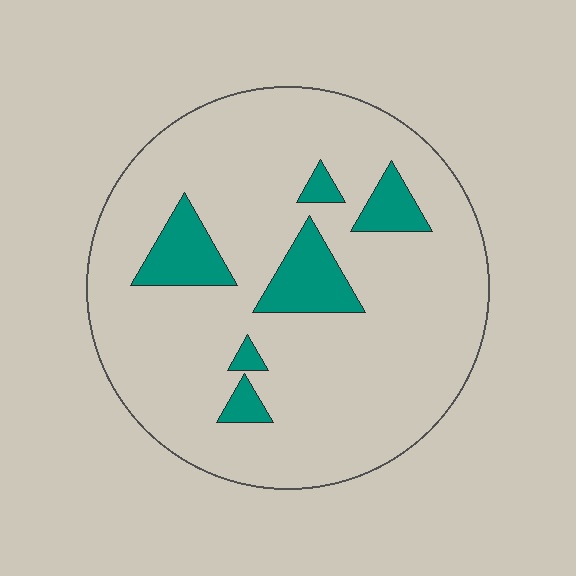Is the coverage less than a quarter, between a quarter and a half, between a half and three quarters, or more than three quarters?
Less than a quarter.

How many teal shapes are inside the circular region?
6.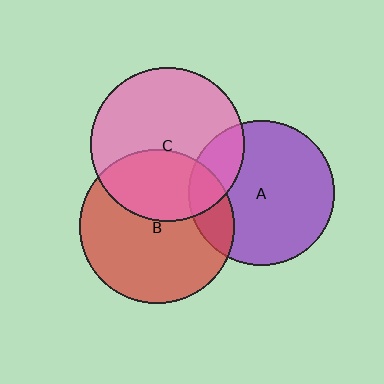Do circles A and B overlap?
Yes.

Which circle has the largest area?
Circle B (red).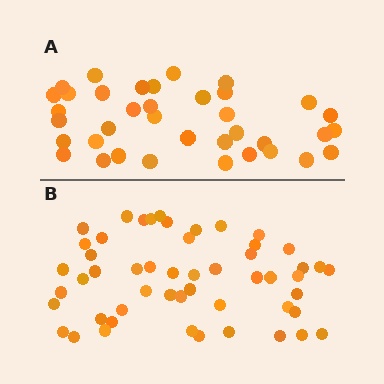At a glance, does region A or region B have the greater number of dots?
Region B (the bottom region) has more dots.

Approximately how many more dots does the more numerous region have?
Region B has approximately 15 more dots than region A.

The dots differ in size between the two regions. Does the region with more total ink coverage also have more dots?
No. Region A has more total ink coverage because its dots are larger, but region B actually contains more individual dots. Total area can be misleading — the number of items is what matters here.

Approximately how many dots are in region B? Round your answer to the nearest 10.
About 50 dots. (The exact count is 52, which rounds to 50.)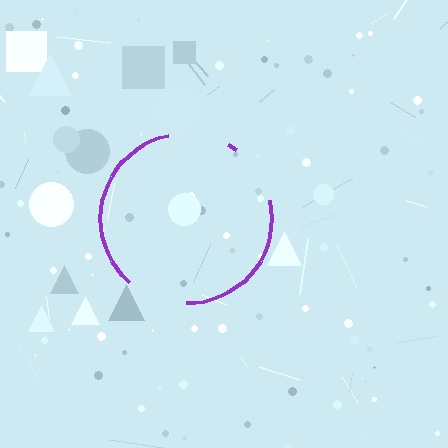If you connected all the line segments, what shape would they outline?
They would outline a circle.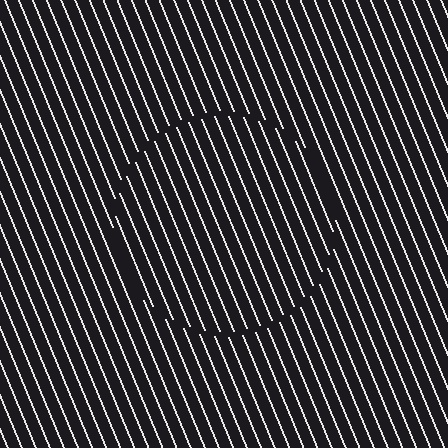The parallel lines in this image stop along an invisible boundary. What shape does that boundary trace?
An illusory circle. The interior of the shape contains the same grating, shifted by half a period — the contour is defined by the phase discontinuity where line-ends from the inner and outer gratings abut.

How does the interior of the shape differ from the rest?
The interior of the shape contains the same grating, shifted by half a period — the contour is defined by the phase discontinuity where line-ends from the inner and outer gratings abut.